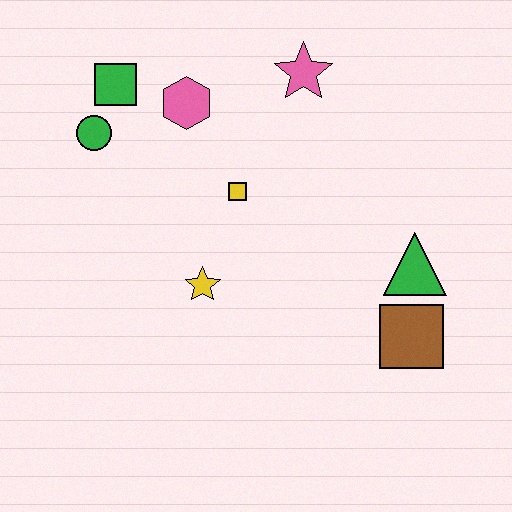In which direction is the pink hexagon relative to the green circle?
The pink hexagon is to the right of the green circle.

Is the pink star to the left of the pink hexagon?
No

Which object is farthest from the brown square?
The green square is farthest from the brown square.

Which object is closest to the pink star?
The pink hexagon is closest to the pink star.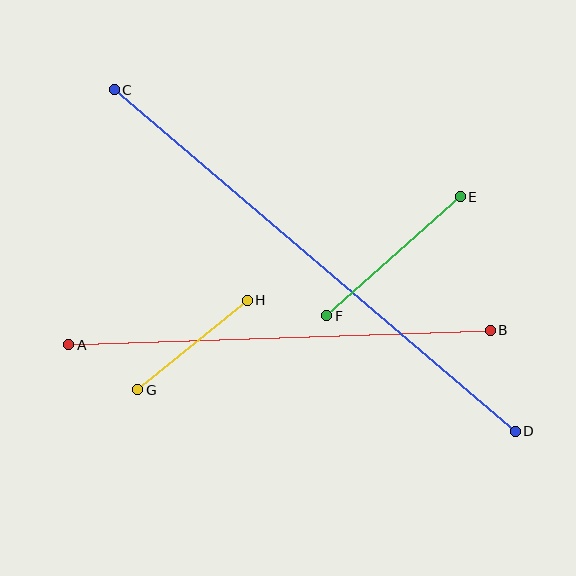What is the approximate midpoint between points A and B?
The midpoint is at approximately (280, 337) pixels.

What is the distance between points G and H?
The distance is approximately 142 pixels.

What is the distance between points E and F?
The distance is approximately 179 pixels.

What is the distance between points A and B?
The distance is approximately 422 pixels.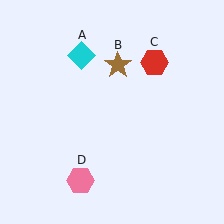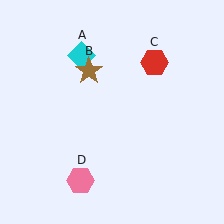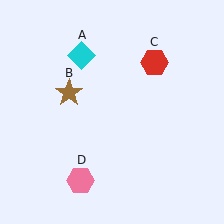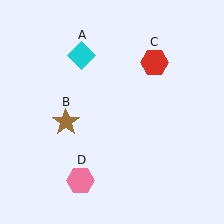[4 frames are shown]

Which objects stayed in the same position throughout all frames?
Cyan diamond (object A) and red hexagon (object C) and pink hexagon (object D) remained stationary.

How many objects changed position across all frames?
1 object changed position: brown star (object B).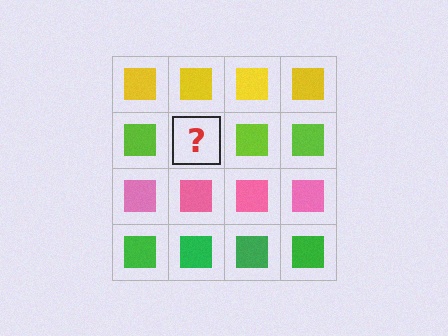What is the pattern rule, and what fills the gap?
The rule is that each row has a consistent color. The gap should be filled with a lime square.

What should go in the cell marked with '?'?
The missing cell should contain a lime square.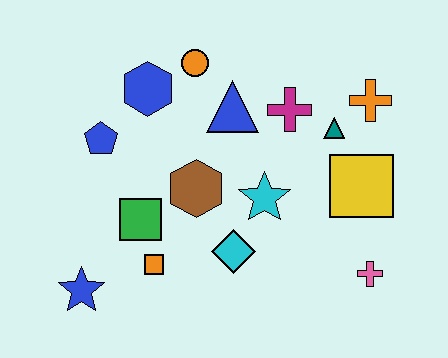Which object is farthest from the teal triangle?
The blue star is farthest from the teal triangle.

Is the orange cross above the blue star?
Yes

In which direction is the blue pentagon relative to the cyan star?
The blue pentagon is to the left of the cyan star.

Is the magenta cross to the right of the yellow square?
No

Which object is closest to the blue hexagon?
The orange circle is closest to the blue hexagon.